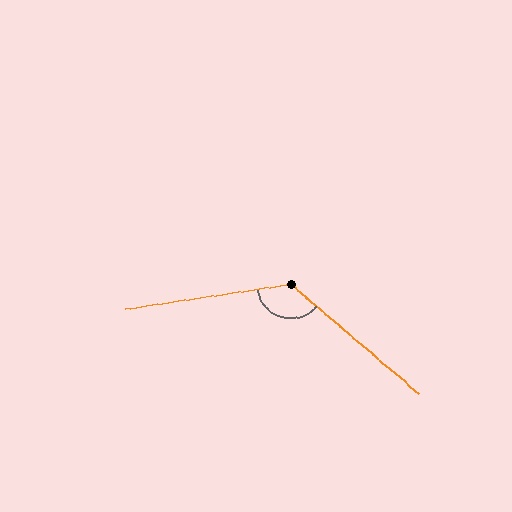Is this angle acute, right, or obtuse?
It is obtuse.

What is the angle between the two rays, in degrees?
Approximately 131 degrees.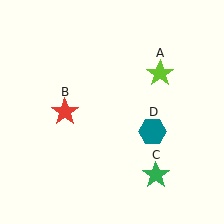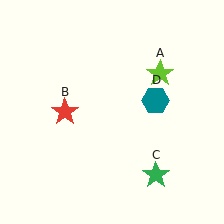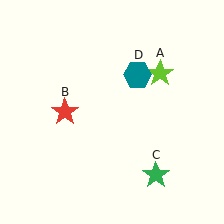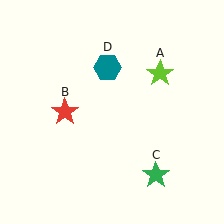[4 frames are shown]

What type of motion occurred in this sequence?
The teal hexagon (object D) rotated counterclockwise around the center of the scene.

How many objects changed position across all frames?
1 object changed position: teal hexagon (object D).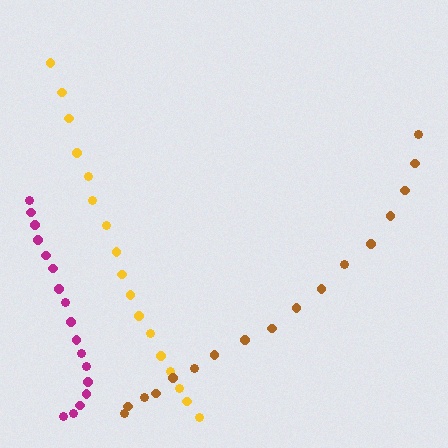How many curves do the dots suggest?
There are 3 distinct paths.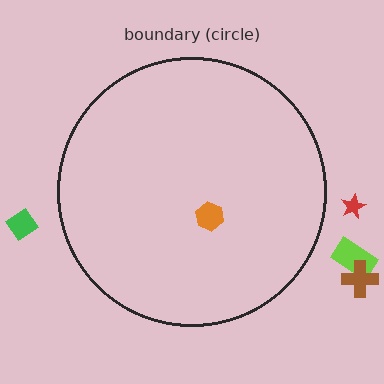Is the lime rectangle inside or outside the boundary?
Outside.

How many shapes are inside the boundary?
1 inside, 4 outside.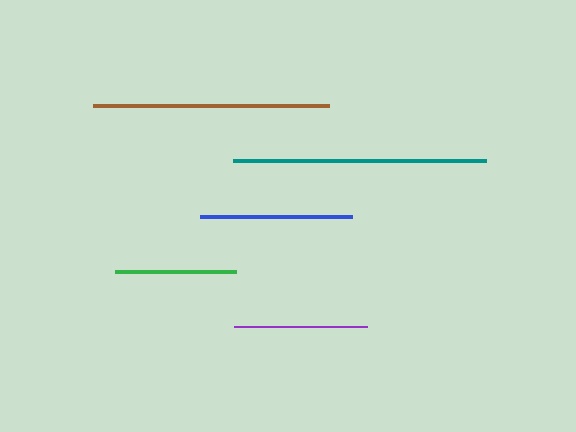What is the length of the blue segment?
The blue segment is approximately 151 pixels long.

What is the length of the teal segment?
The teal segment is approximately 253 pixels long.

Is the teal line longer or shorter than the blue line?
The teal line is longer than the blue line.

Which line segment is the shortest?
The green line is the shortest at approximately 121 pixels.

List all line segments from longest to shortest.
From longest to shortest: teal, brown, blue, purple, green.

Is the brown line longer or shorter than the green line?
The brown line is longer than the green line.